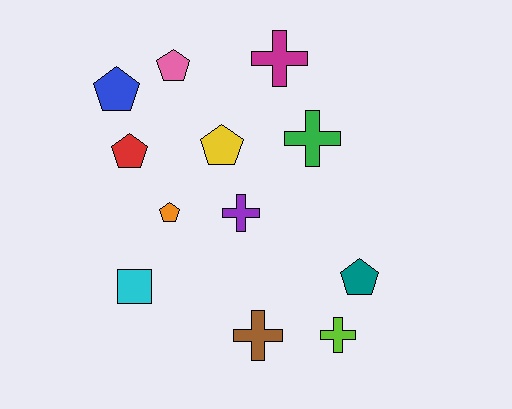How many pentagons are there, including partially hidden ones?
There are 6 pentagons.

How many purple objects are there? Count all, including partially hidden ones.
There is 1 purple object.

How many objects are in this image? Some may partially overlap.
There are 12 objects.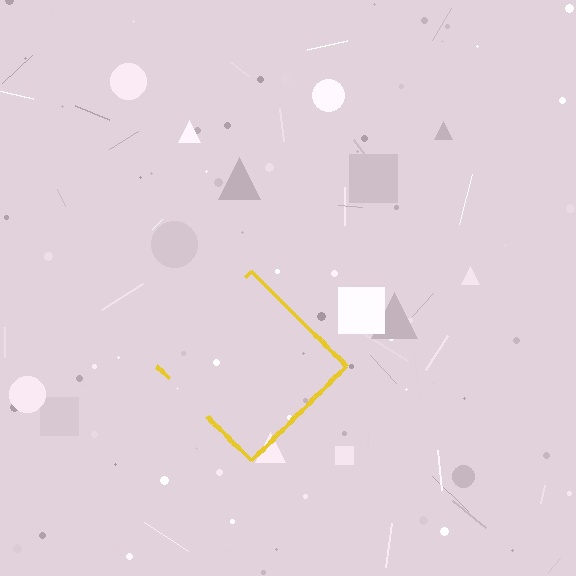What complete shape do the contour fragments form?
The contour fragments form a diamond.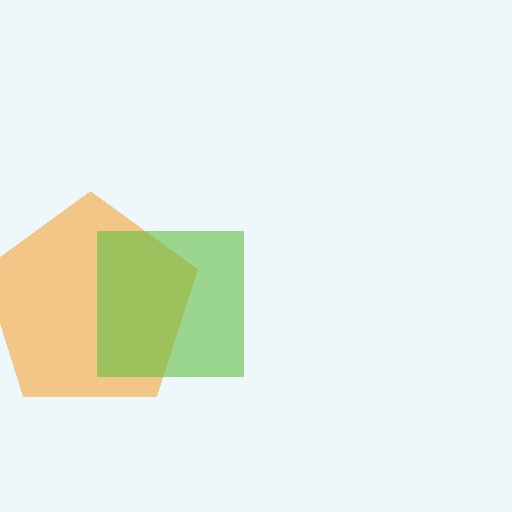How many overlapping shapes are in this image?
There are 2 overlapping shapes in the image.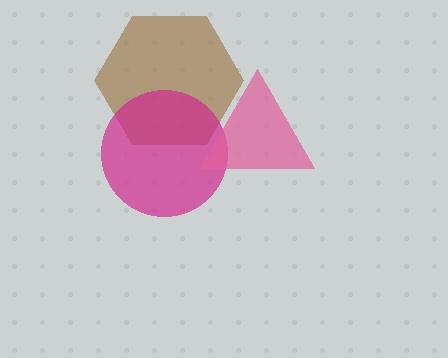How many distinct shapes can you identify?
There are 3 distinct shapes: a brown hexagon, a magenta circle, a pink triangle.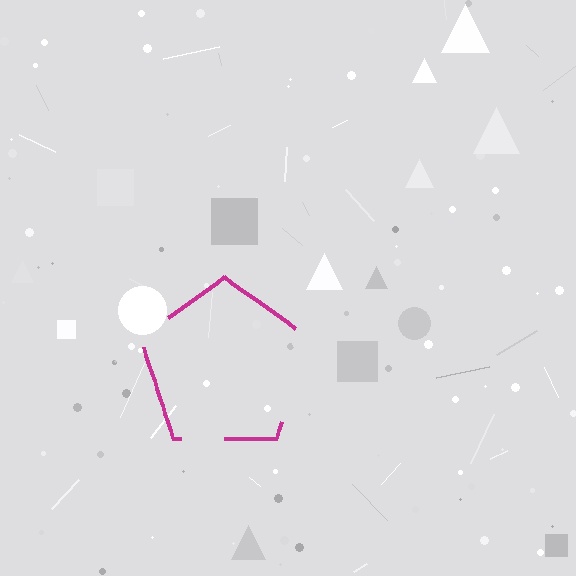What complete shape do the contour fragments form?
The contour fragments form a pentagon.